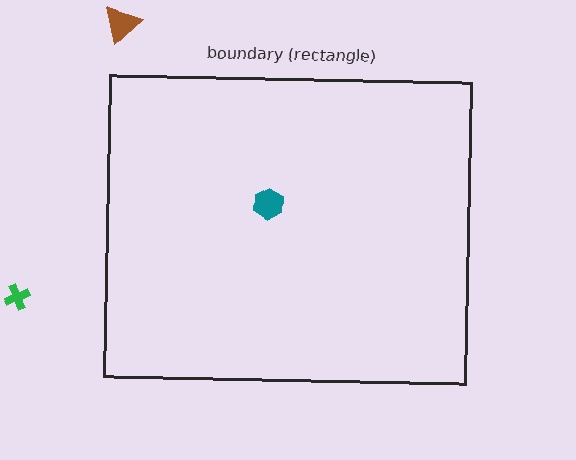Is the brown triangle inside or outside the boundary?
Outside.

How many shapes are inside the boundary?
1 inside, 2 outside.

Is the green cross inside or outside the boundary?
Outside.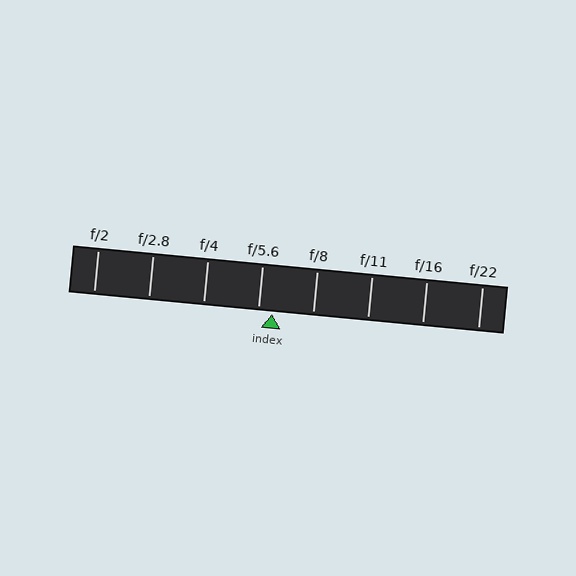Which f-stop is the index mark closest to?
The index mark is closest to f/5.6.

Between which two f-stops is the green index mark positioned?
The index mark is between f/5.6 and f/8.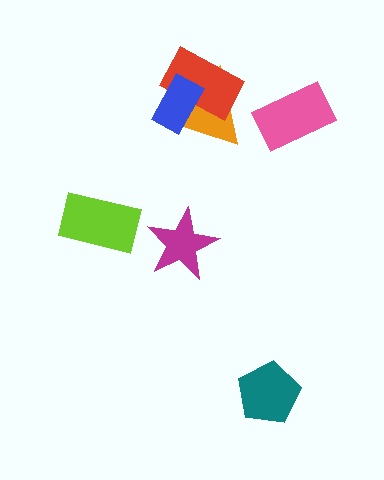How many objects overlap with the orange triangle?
2 objects overlap with the orange triangle.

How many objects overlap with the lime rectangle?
0 objects overlap with the lime rectangle.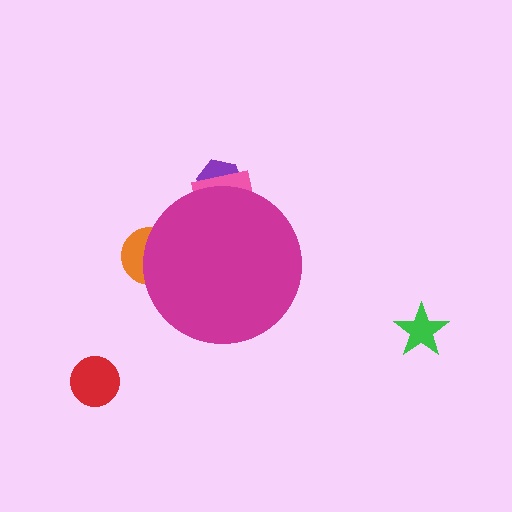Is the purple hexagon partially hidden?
Yes, the purple hexagon is partially hidden behind the magenta circle.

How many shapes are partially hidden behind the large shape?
3 shapes are partially hidden.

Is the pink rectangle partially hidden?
Yes, the pink rectangle is partially hidden behind the magenta circle.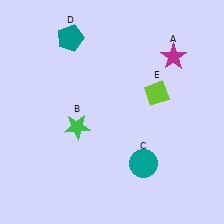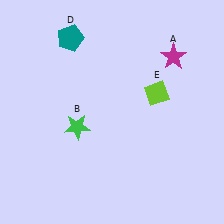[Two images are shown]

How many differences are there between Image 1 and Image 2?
There is 1 difference between the two images.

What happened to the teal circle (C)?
The teal circle (C) was removed in Image 2. It was in the bottom-right area of Image 1.